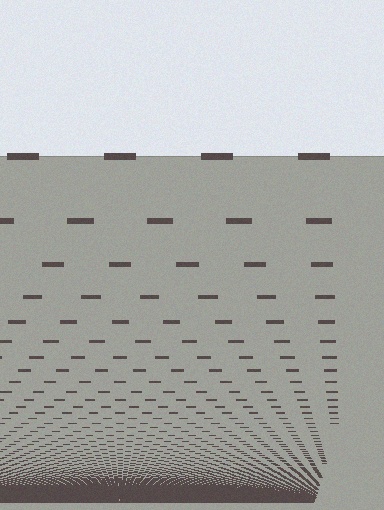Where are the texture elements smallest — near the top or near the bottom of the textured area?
Near the bottom.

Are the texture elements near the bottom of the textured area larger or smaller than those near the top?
Smaller. The gradient is inverted — elements near the bottom are smaller and denser.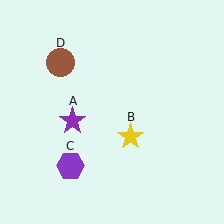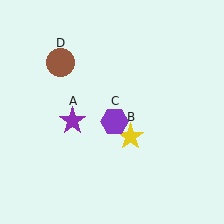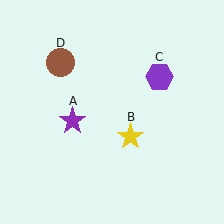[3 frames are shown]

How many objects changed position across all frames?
1 object changed position: purple hexagon (object C).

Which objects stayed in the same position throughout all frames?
Purple star (object A) and yellow star (object B) and brown circle (object D) remained stationary.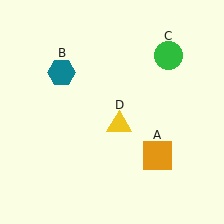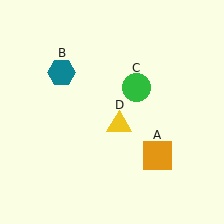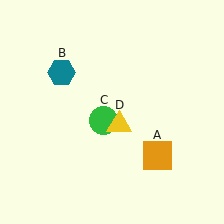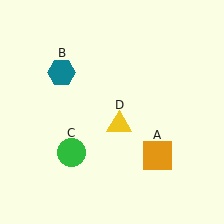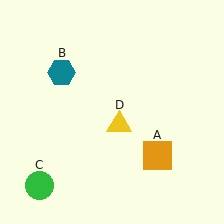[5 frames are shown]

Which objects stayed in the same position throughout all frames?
Orange square (object A) and teal hexagon (object B) and yellow triangle (object D) remained stationary.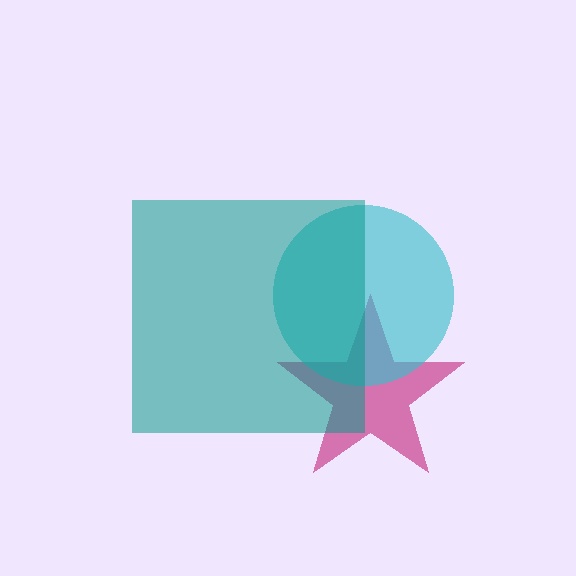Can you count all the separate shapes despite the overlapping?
Yes, there are 3 separate shapes.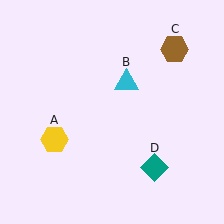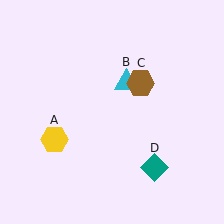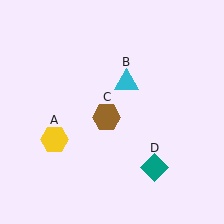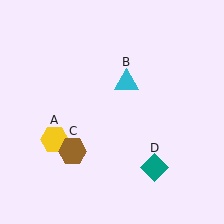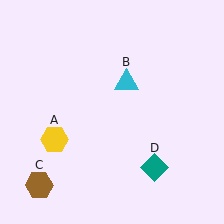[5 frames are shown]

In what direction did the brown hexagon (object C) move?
The brown hexagon (object C) moved down and to the left.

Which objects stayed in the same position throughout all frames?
Yellow hexagon (object A) and cyan triangle (object B) and teal diamond (object D) remained stationary.